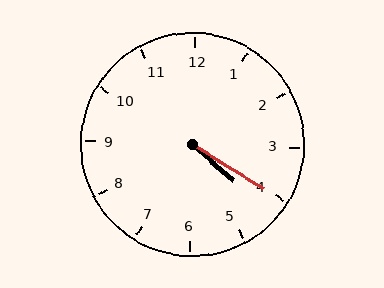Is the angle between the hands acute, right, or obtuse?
It is acute.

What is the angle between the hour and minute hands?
Approximately 10 degrees.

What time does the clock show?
4:20.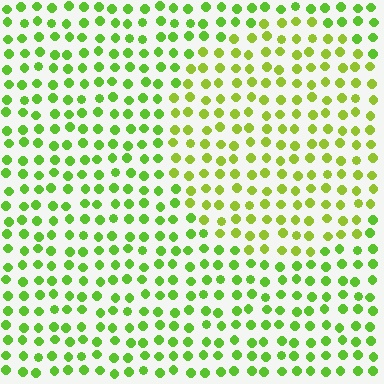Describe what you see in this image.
The image is filled with small lime elements in a uniform arrangement. A circle-shaped region is visible where the elements are tinted to a slightly different hue, forming a subtle color boundary.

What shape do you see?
I see a circle.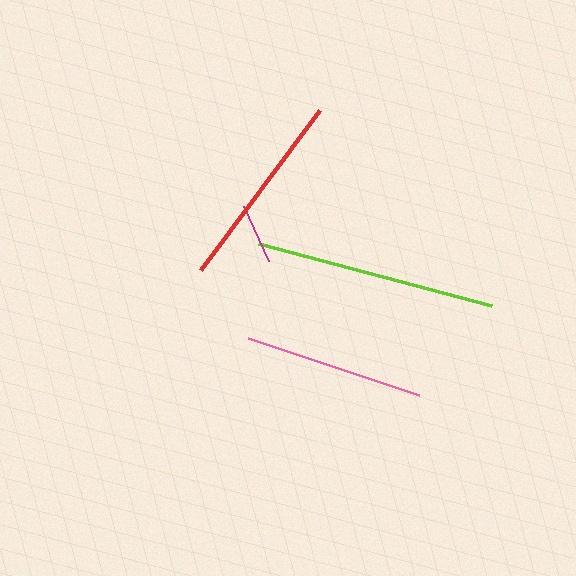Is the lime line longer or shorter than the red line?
The lime line is longer than the red line.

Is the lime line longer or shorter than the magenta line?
The lime line is longer than the magenta line.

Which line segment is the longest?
The lime line is the longest at approximately 241 pixels.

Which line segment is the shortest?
The magenta line is the shortest at approximately 60 pixels.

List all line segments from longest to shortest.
From longest to shortest: lime, red, pink, magenta.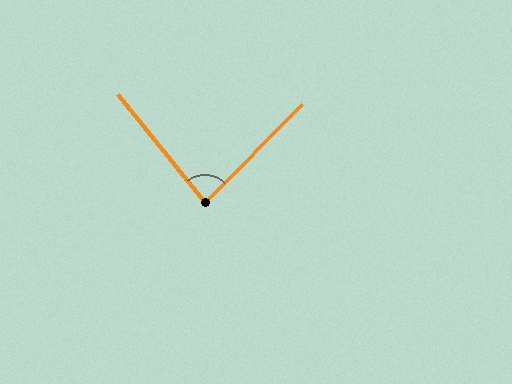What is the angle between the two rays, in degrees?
Approximately 84 degrees.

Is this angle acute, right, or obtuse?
It is acute.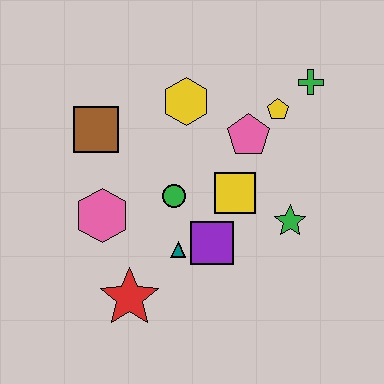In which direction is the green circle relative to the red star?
The green circle is above the red star.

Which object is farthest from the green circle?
The green cross is farthest from the green circle.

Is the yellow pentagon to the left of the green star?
Yes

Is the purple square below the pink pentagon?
Yes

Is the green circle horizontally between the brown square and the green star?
Yes